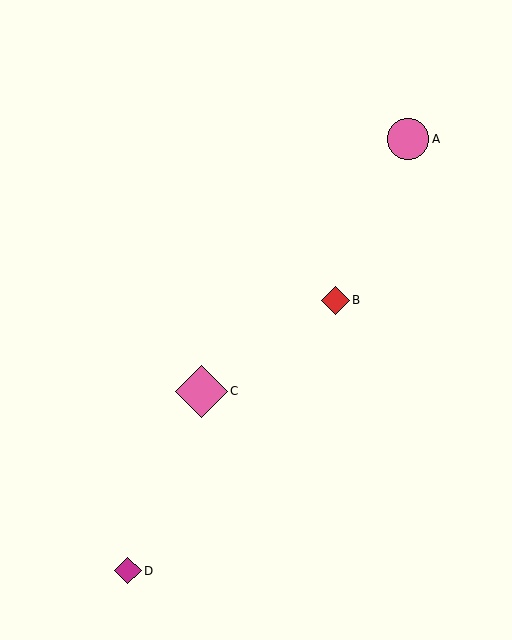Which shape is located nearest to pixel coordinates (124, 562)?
The magenta diamond (labeled D) at (128, 571) is nearest to that location.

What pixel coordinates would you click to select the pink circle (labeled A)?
Click at (408, 139) to select the pink circle A.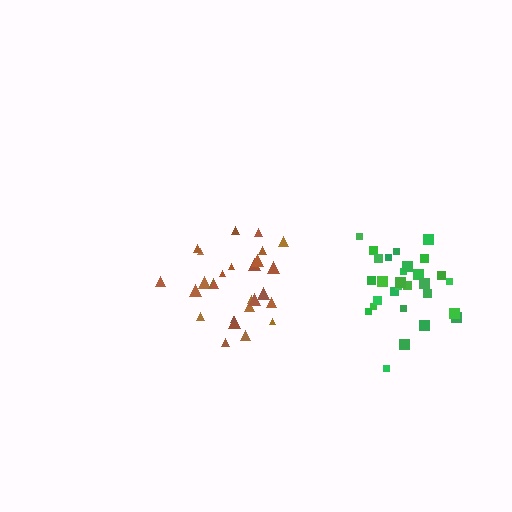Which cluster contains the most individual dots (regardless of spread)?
Green (29).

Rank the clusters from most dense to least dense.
brown, green.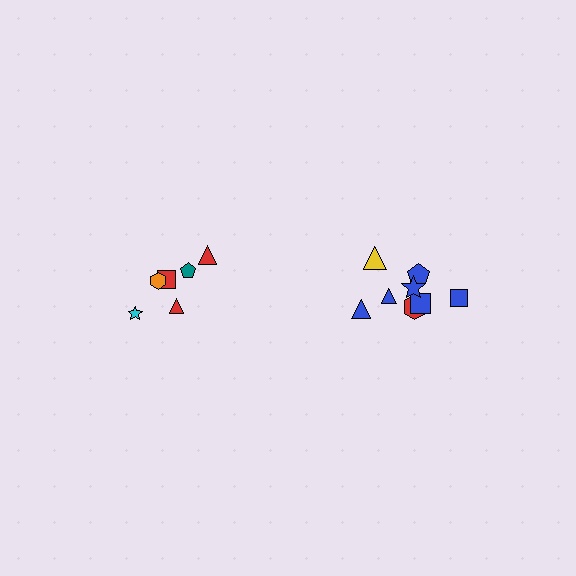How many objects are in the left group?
There are 6 objects.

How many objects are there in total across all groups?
There are 14 objects.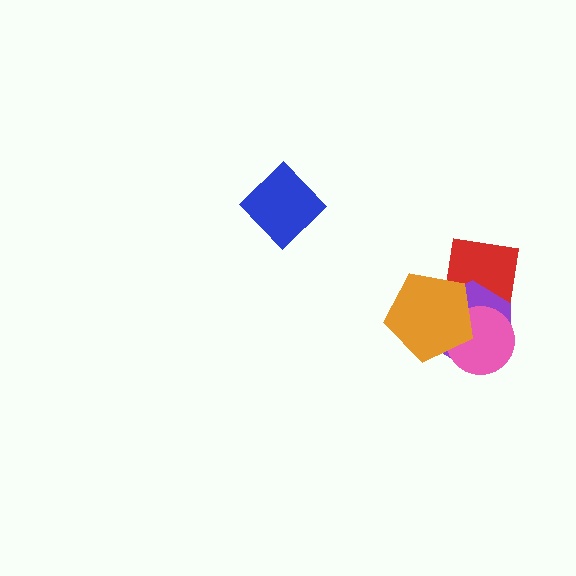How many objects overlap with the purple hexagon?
3 objects overlap with the purple hexagon.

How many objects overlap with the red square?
3 objects overlap with the red square.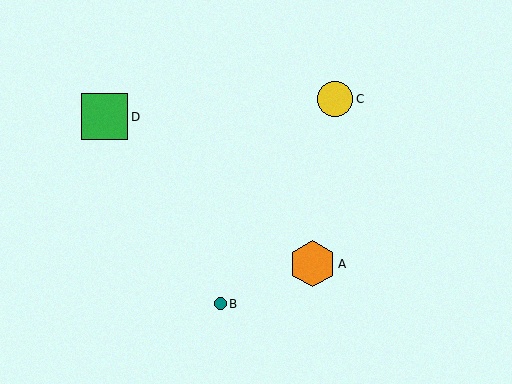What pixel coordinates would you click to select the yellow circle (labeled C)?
Click at (335, 99) to select the yellow circle C.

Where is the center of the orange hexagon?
The center of the orange hexagon is at (312, 264).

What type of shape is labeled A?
Shape A is an orange hexagon.